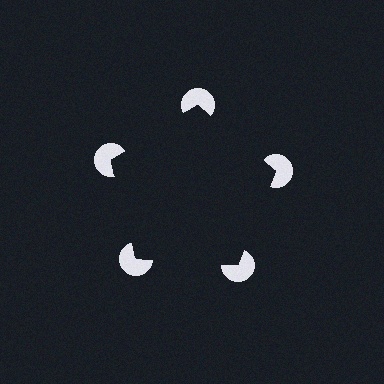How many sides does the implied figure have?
5 sides.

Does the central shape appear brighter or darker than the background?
It typically appears slightly darker than the background, even though no actual brightness change is drawn.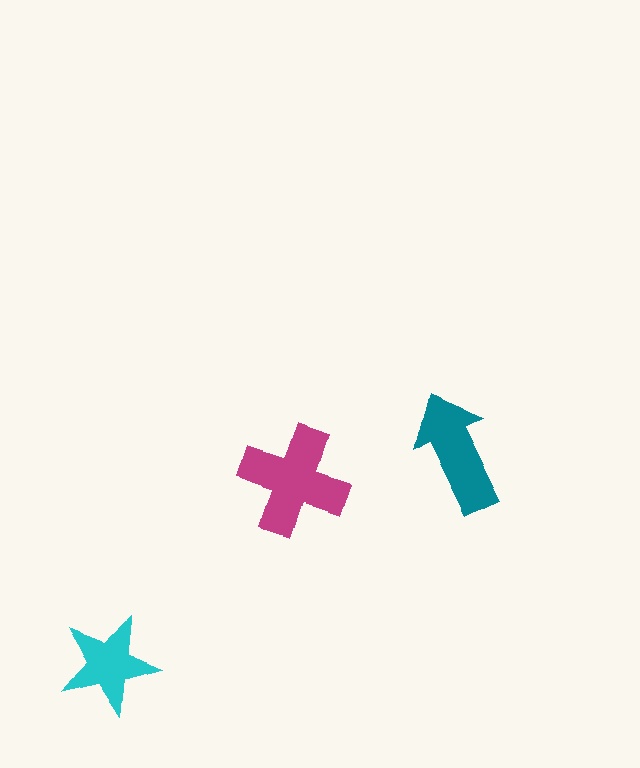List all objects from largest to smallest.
The magenta cross, the teal arrow, the cyan star.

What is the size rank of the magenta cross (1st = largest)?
1st.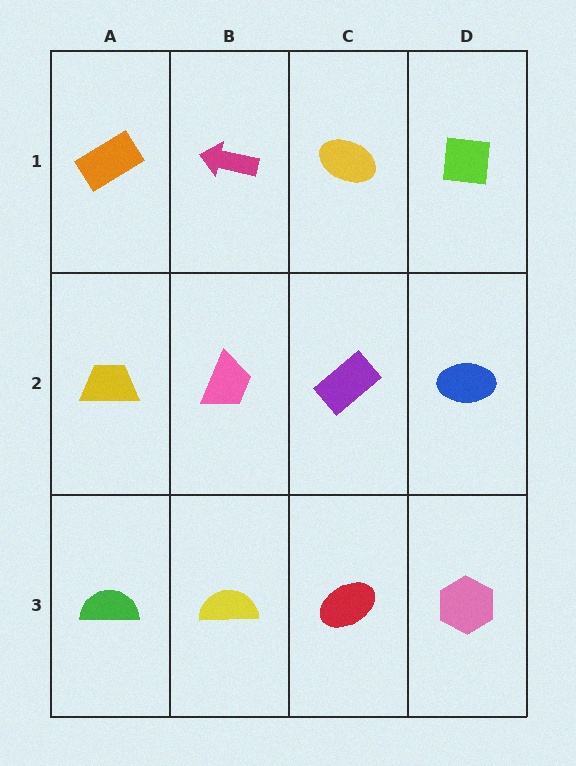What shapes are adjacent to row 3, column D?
A blue ellipse (row 2, column D), a red ellipse (row 3, column C).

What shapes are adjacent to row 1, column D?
A blue ellipse (row 2, column D), a yellow ellipse (row 1, column C).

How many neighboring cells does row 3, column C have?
3.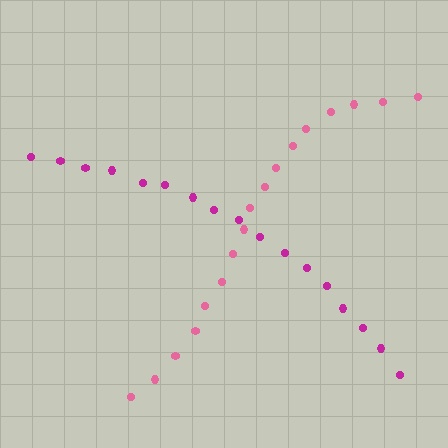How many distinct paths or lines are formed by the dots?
There are 2 distinct paths.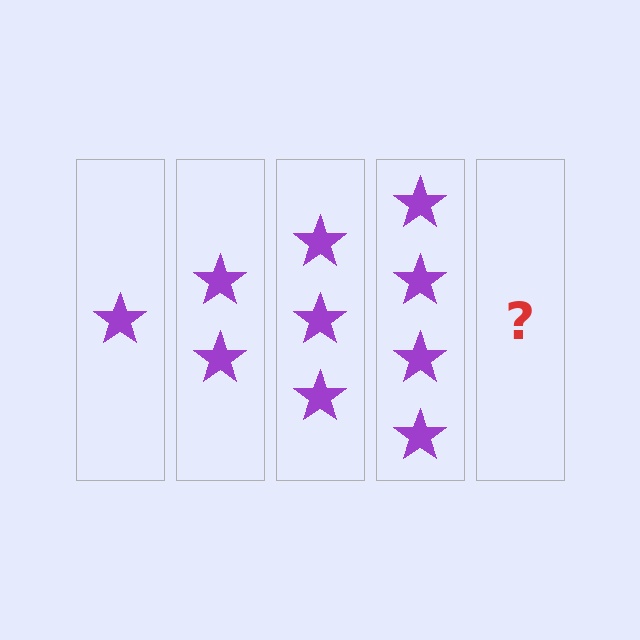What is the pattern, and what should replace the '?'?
The pattern is that each step adds one more star. The '?' should be 5 stars.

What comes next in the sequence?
The next element should be 5 stars.